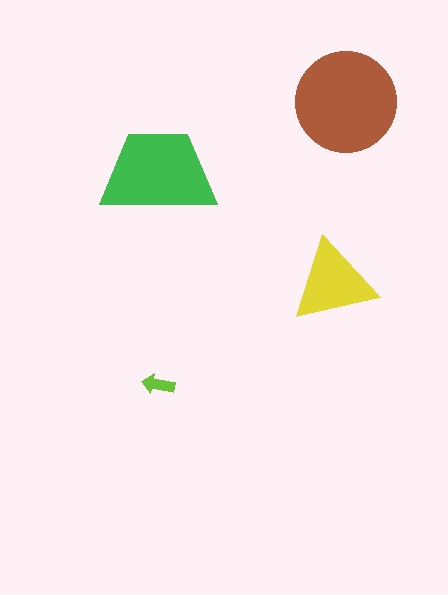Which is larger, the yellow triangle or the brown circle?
The brown circle.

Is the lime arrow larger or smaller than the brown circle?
Smaller.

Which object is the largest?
The brown circle.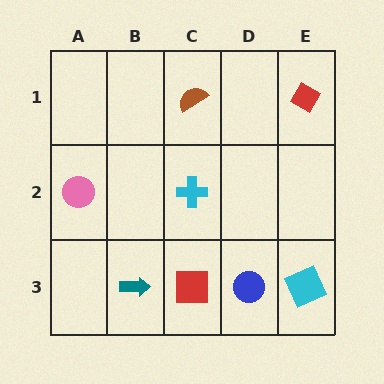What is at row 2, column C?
A cyan cross.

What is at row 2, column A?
A pink circle.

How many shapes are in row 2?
2 shapes.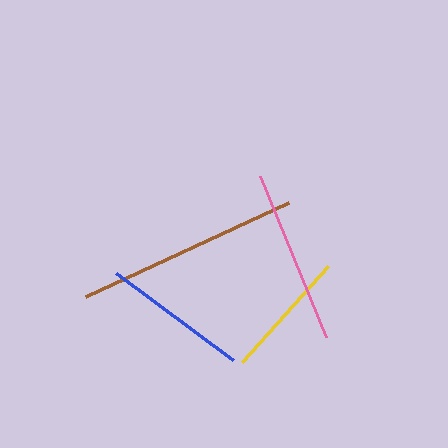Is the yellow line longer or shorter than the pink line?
The pink line is longer than the yellow line.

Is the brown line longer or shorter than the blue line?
The brown line is longer than the blue line.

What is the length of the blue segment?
The blue segment is approximately 147 pixels long.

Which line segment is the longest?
The brown line is the longest at approximately 223 pixels.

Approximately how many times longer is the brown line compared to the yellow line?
The brown line is approximately 1.7 times the length of the yellow line.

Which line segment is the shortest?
The yellow line is the shortest at approximately 129 pixels.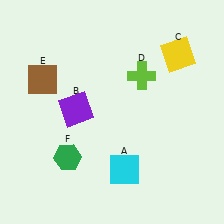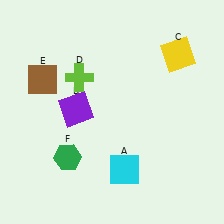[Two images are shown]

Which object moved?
The lime cross (D) moved left.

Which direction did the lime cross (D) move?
The lime cross (D) moved left.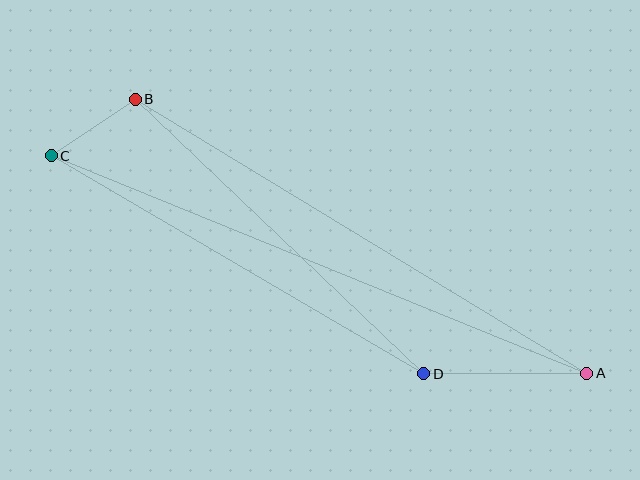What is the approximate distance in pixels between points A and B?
The distance between A and B is approximately 528 pixels.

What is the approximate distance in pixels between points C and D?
The distance between C and D is approximately 432 pixels.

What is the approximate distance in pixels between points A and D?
The distance between A and D is approximately 163 pixels.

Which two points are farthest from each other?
Points A and C are farthest from each other.